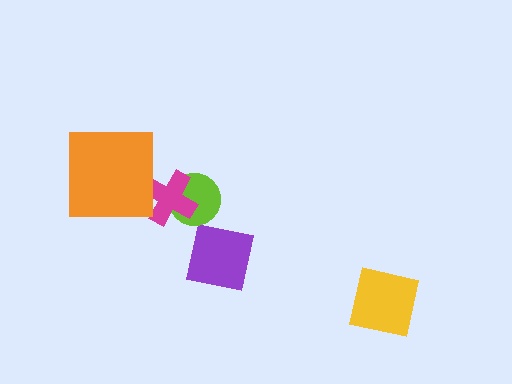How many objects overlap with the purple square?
0 objects overlap with the purple square.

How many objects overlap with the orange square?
0 objects overlap with the orange square.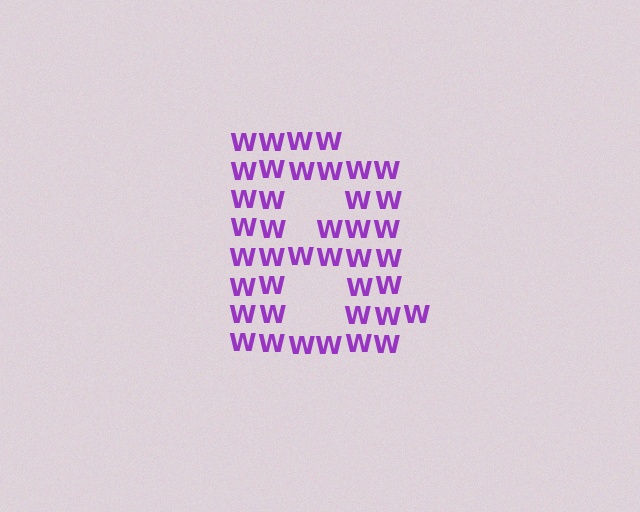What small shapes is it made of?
It is made of small letter W's.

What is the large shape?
The large shape is the letter B.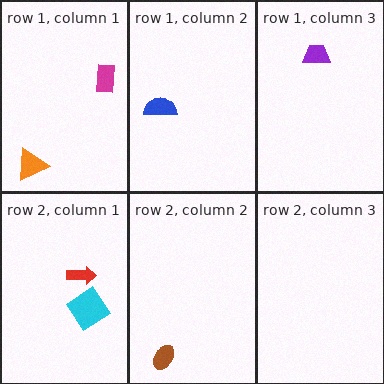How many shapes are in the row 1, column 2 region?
1.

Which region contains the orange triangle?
The row 1, column 1 region.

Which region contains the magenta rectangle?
The row 1, column 1 region.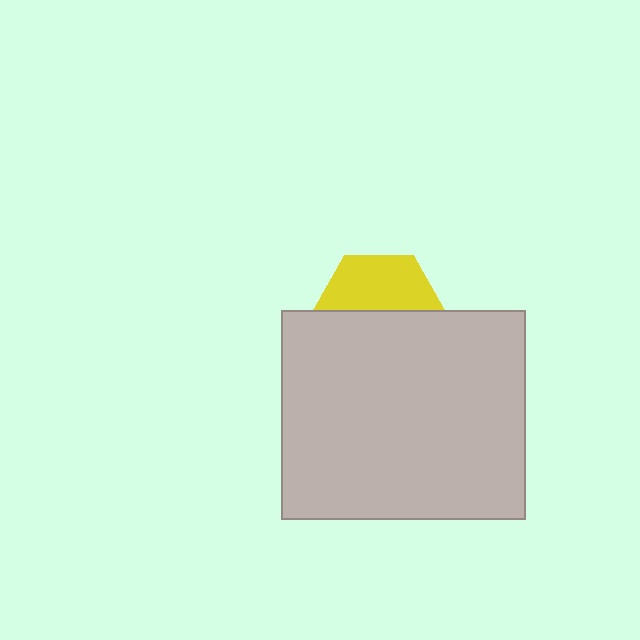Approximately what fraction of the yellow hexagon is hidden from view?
Roughly 56% of the yellow hexagon is hidden behind the light gray rectangle.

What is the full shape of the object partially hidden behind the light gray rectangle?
The partially hidden object is a yellow hexagon.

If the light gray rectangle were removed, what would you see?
You would see the complete yellow hexagon.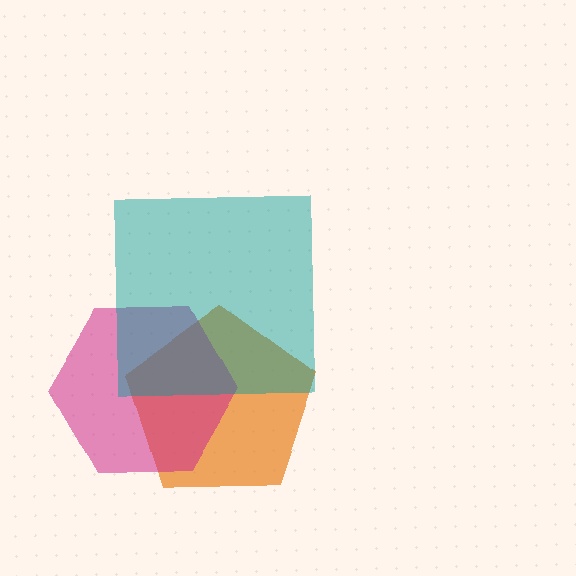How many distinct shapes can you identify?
There are 3 distinct shapes: an orange pentagon, a magenta hexagon, a teal square.